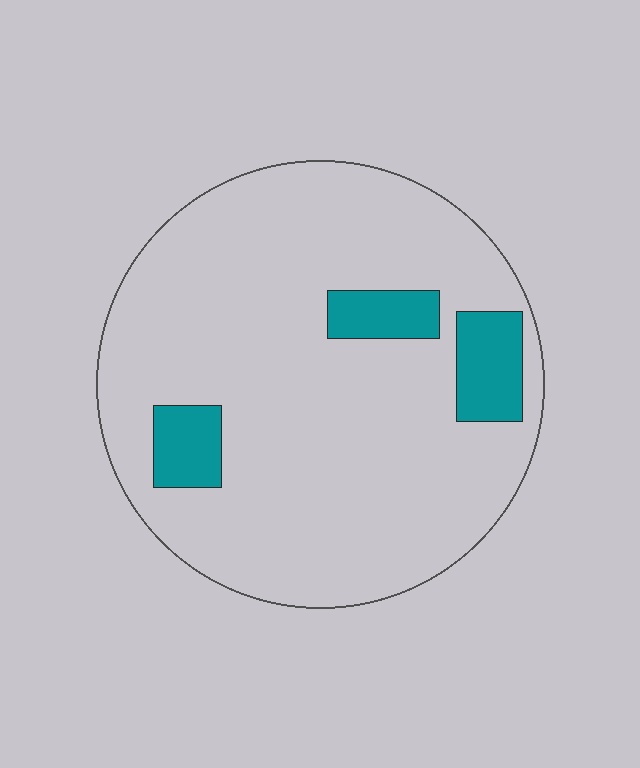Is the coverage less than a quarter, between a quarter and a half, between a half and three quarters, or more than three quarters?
Less than a quarter.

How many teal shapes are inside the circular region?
3.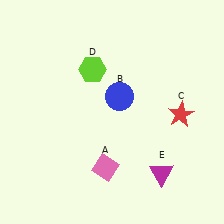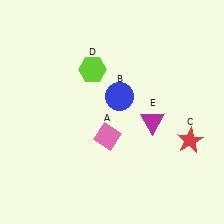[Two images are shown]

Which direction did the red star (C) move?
The red star (C) moved down.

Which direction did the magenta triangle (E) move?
The magenta triangle (E) moved up.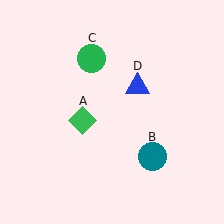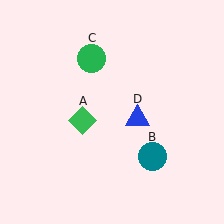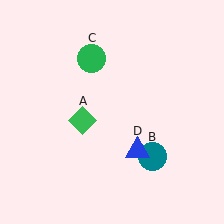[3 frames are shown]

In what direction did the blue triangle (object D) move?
The blue triangle (object D) moved down.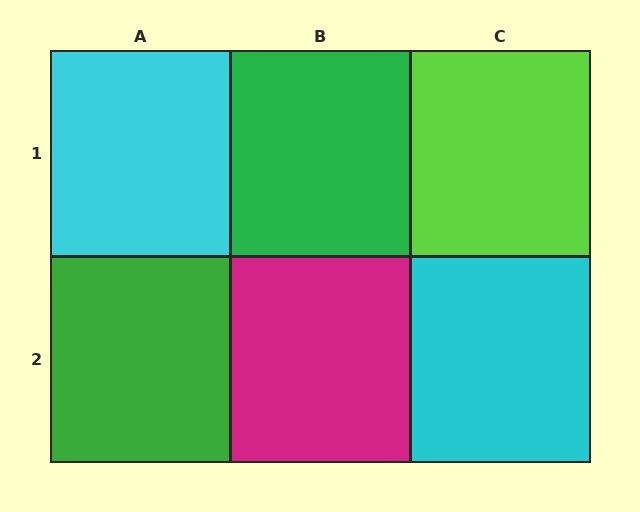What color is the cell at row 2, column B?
Magenta.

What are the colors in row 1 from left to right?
Cyan, green, lime.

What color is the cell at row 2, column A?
Green.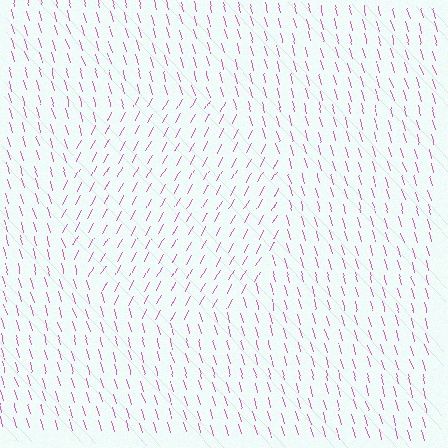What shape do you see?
I see a circle.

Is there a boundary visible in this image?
Yes, there is a texture boundary formed by a change in line orientation.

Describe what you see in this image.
The image is filled with small pink line segments. A circle region in the image has lines oriented differently from the surrounding lines, creating a visible texture boundary.